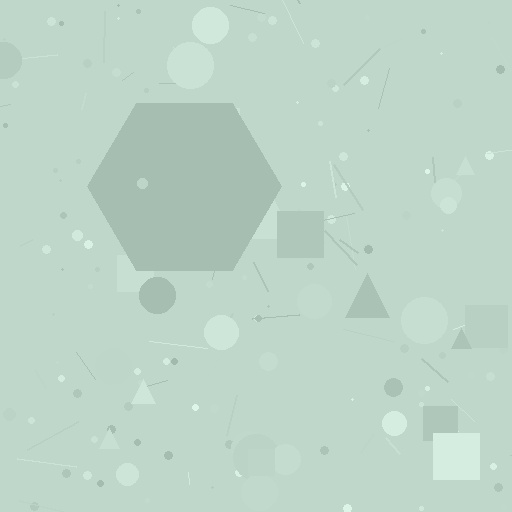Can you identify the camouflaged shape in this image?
The camouflaged shape is a hexagon.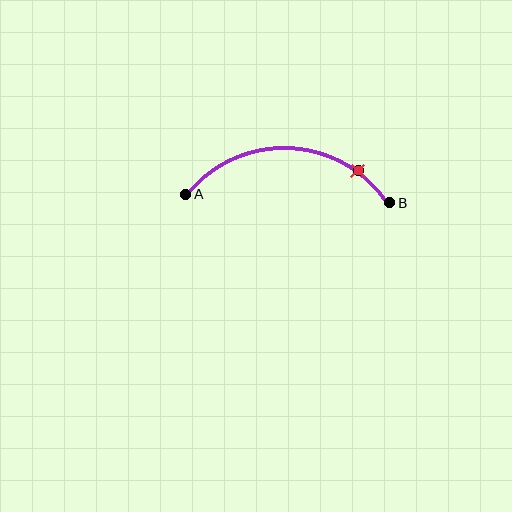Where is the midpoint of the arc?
The arc midpoint is the point on the curve farthest from the straight line joining A and B. It sits above that line.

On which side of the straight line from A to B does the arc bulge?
The arc bulges above the straight line connecting A and B.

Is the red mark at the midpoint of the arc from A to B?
No. The red mark lies on the arc but is closer to endpoint B. The arc midpoint would be at the point on the curve equidistant along the arc from both A and B.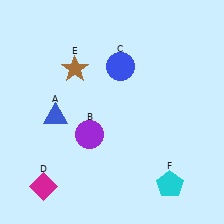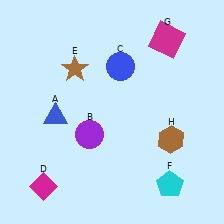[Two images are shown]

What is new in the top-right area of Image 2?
A magenta square (G) was added in the top-right area of Image 2.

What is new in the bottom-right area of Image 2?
A brown hexagon (H) was added in the bottom-right area of Image 2.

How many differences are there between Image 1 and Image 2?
There are 2 differences between the two images.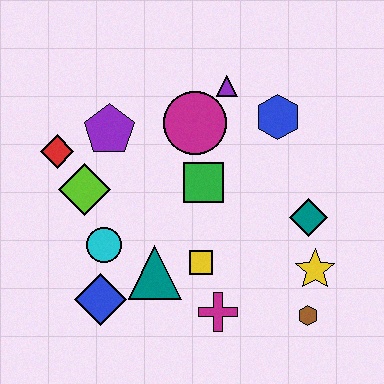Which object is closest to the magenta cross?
The yellow square is closest to the magenta cross.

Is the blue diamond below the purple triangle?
Yes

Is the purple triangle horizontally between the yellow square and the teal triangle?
No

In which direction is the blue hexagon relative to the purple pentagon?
The blue hexagon is to the right of the purple pentagon.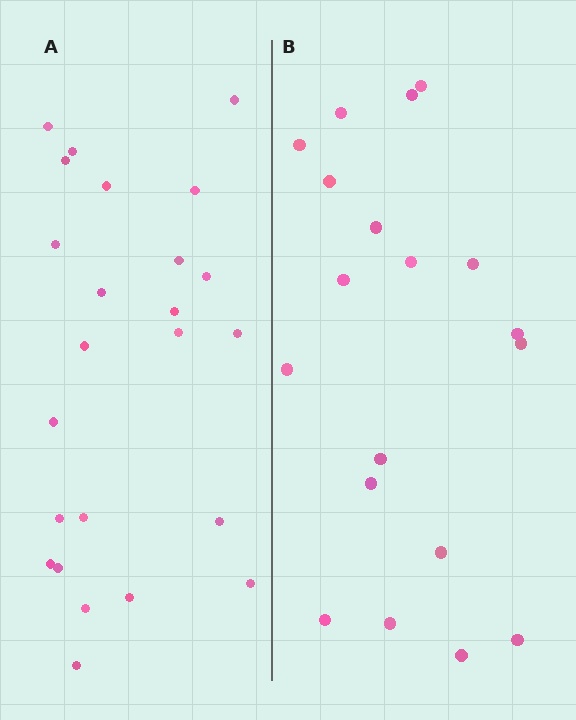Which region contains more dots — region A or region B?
Region A (the left region) has more dots.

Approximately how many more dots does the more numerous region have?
Region A has about 5 more dots than region B.